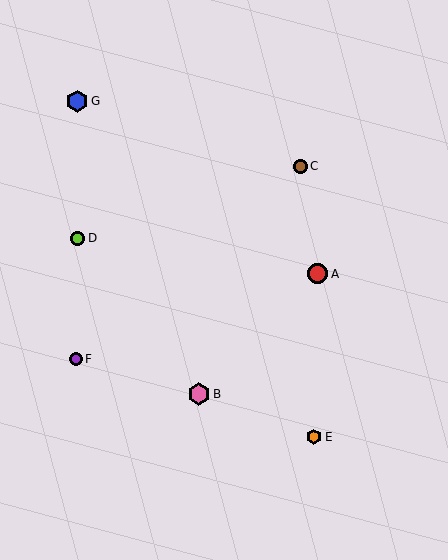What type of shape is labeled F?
Shape F is a purple circle.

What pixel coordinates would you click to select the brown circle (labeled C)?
Click at (300, 166) to select the brown circle C.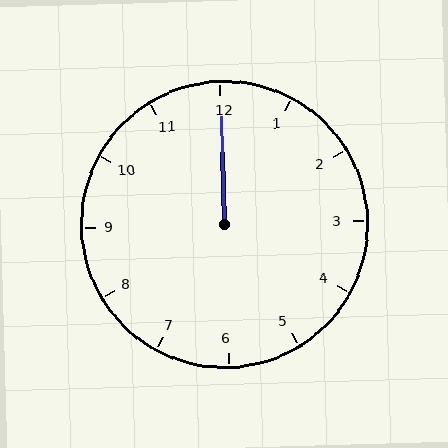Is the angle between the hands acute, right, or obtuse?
It is acute.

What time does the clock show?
12:00.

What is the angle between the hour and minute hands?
Approximately 0 degrees.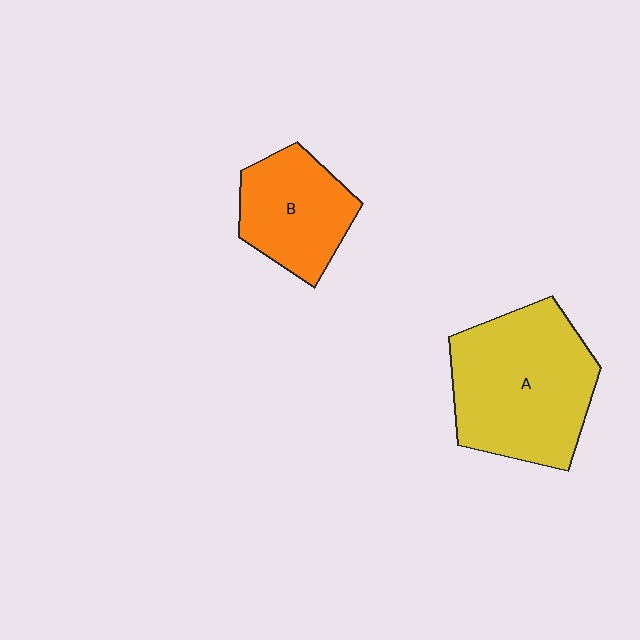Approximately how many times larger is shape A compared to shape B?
Approximately 1.7 times.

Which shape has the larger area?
Shape A (yellow).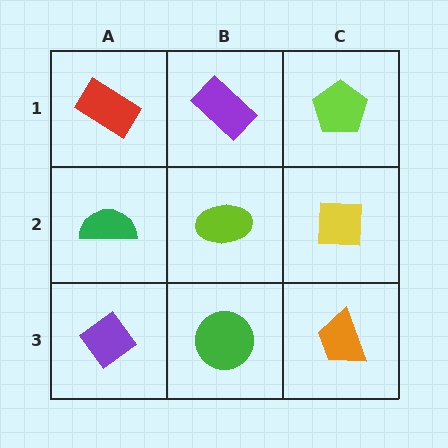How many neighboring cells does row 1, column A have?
2.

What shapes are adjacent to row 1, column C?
A yellow square (row 2, column C), a purple rectangle (row 1, column B).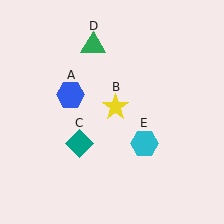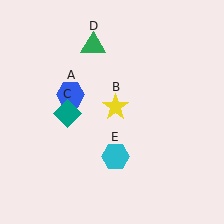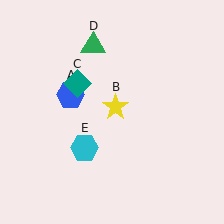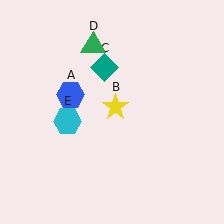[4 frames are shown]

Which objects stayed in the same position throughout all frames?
Blue hexagon (object A) and yellow star (object B) and green triangle (object D) remained stationary.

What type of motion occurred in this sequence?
The teal diamond (object C), cyan hexagon (object E) rotated clockwise around the center of the scene.